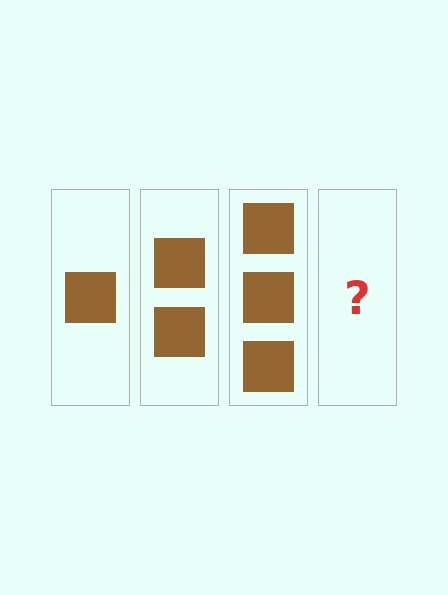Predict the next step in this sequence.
The next step is 4 squares.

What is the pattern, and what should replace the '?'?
The pattern is that each step adds one more square. The '?' should be 4 squares.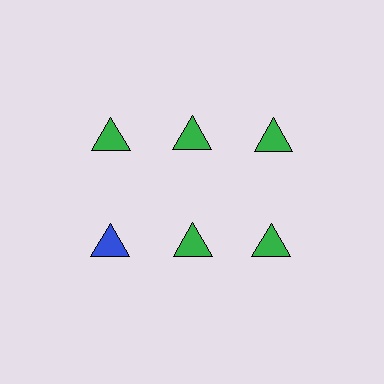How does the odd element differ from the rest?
It has a different color: blue instead of green.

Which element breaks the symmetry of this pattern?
The blue triangle in the second row, leftmost column breaks the symmetry. All other shapes are green triangles.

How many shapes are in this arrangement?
There are 6 shapes arranged in a grid pattern.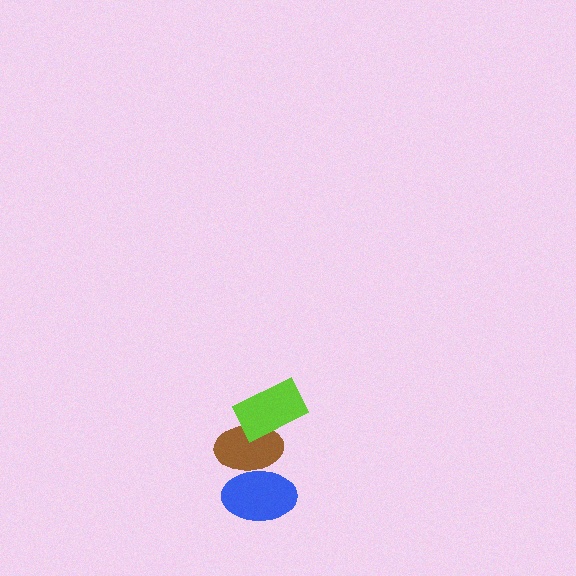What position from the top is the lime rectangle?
The lime rectangle is 1st from the top.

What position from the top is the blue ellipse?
The blue ellipse is 3rd from the top.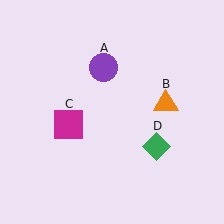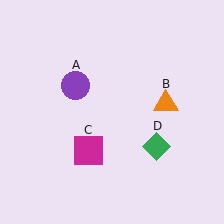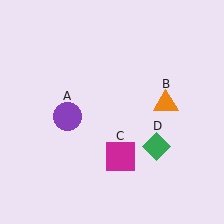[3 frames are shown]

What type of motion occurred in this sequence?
The purple circle (object A), magenta square (object C) rotated counterclockwise around the center of the scene.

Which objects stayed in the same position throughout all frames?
Orange triangle (object B) and green diamond (object D) remained stationary.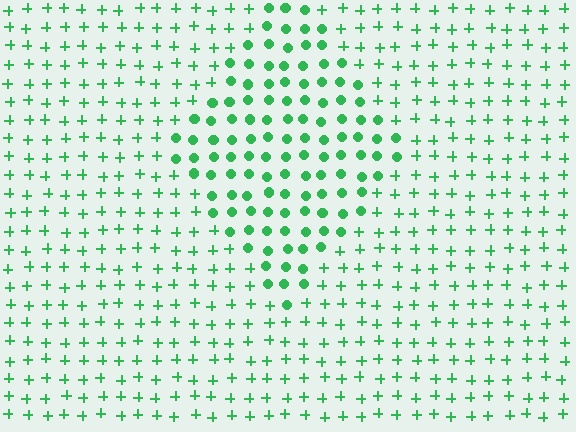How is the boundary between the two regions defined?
The boundary is defined by a change in element shape: circles inside vs. plus signs outside. All elements share the same color and spacing.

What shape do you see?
I see a diamond.